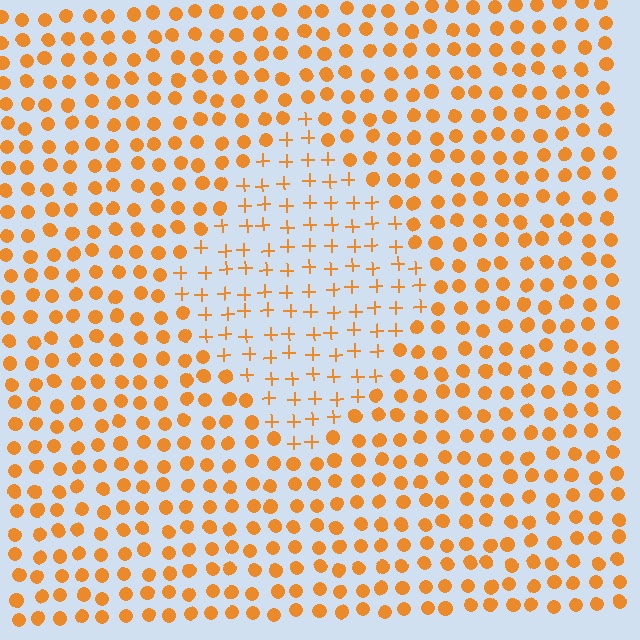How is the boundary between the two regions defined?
The boundary is defined by a change in element shape: plus signs inside vs. circles outside. All elements share the same color and spacing.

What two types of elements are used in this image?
The image uses plus signs inside the diamond region and circles outside it.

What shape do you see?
I see a diamond.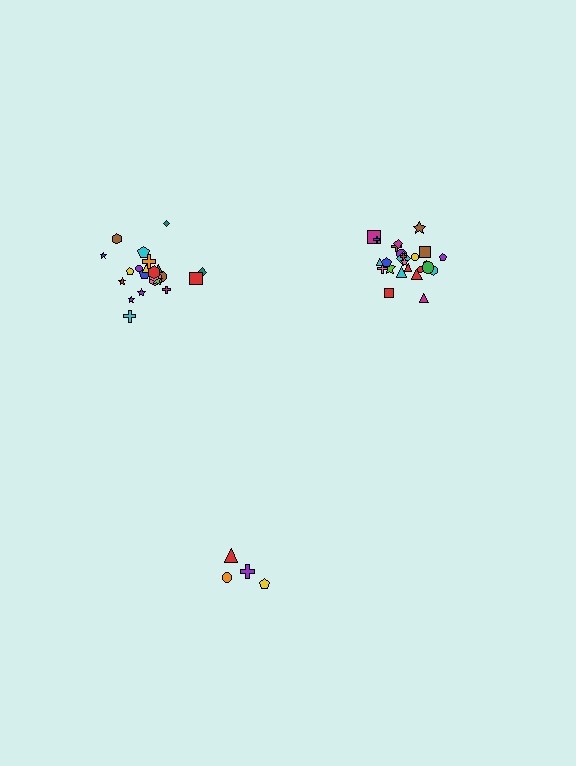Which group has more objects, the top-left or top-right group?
The top-right group.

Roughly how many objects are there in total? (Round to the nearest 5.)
Roughly 50 objects in total.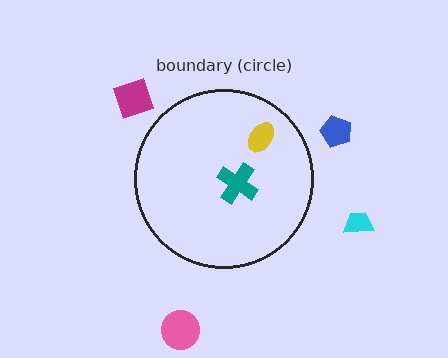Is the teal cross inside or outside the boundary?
Inside.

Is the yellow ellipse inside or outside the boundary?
Inside.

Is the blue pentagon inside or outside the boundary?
Outside.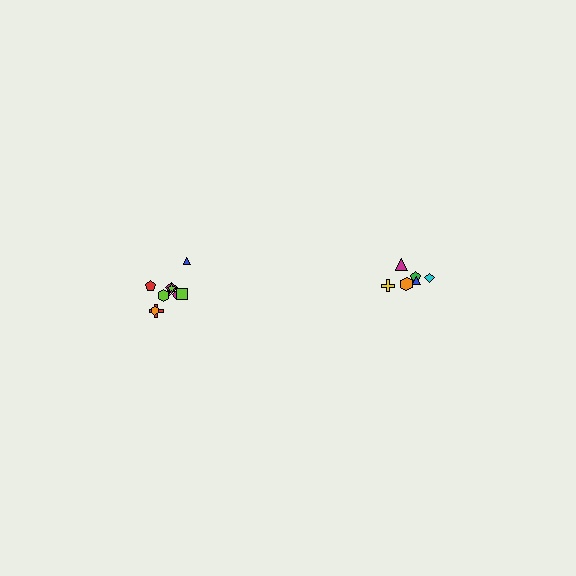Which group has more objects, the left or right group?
The left group.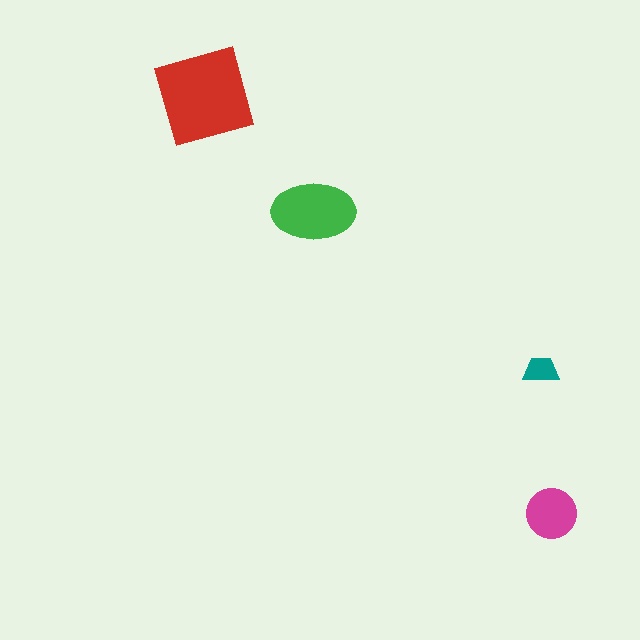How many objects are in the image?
There are 4 objects in the image.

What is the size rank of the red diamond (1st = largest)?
1st.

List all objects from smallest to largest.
The teal trapezoid, the magenta circle, the green ellipse, the red diamond.